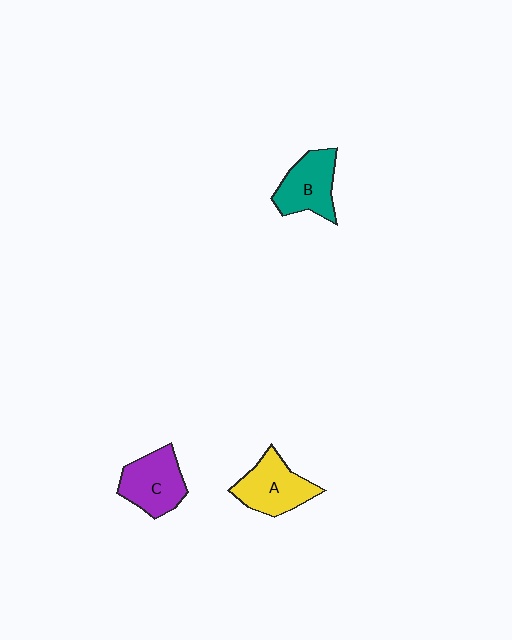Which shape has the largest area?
Shape C (purple).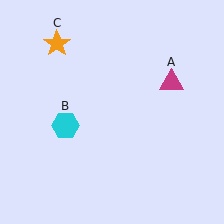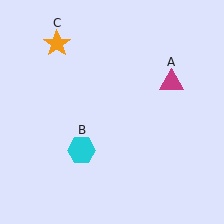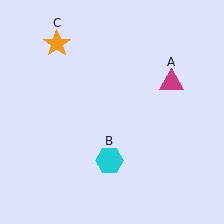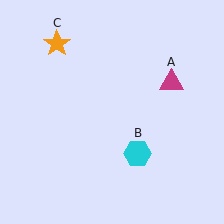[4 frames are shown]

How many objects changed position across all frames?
1 object changed position: cyan hexagon (object B).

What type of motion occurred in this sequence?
The cyan hexagon (object B) rotated counterclockwise around the center of the scene.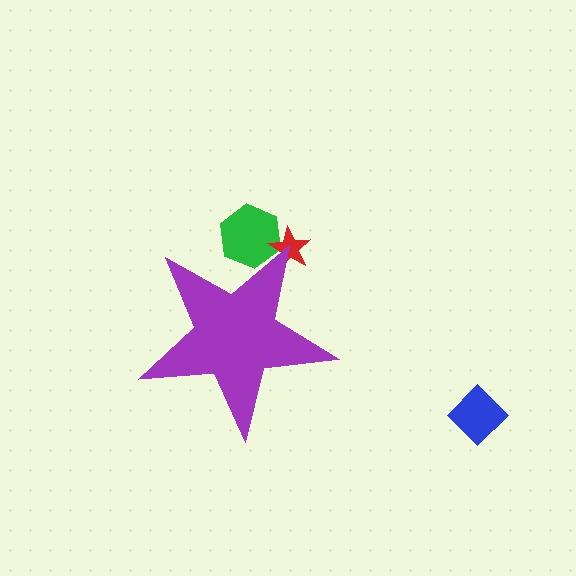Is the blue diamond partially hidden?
No, the blue diamond is fully visible.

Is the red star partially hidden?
Yes, the red star is partially hidden behind the purple star.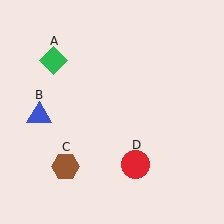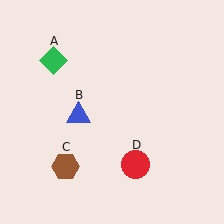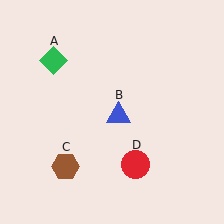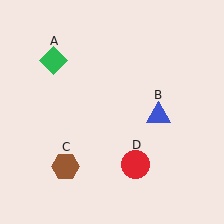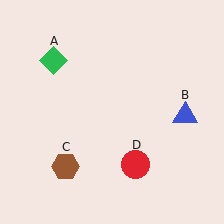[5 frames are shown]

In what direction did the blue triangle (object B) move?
The blue triangle (object B) moved right.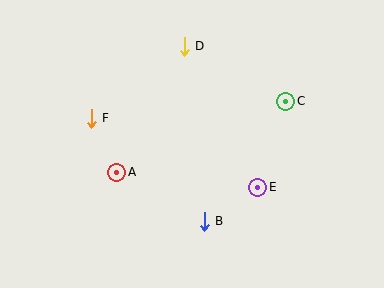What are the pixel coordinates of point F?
Point F is at (91, 118).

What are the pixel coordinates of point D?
Point D is at (184, 46).